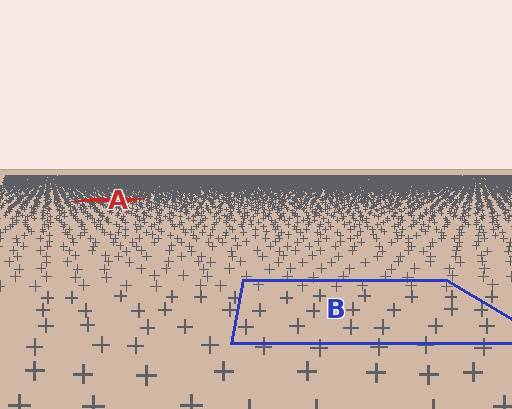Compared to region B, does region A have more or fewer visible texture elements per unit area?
Region A has more texture elements per unit area — they are packed more densely because it is farther away.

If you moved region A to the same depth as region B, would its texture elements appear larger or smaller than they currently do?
They would appear larger. At a closer depth, the same texture elements are projected at a bigger on-screen size.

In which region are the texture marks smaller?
The texture marks are smaller in region A, because it is farther away.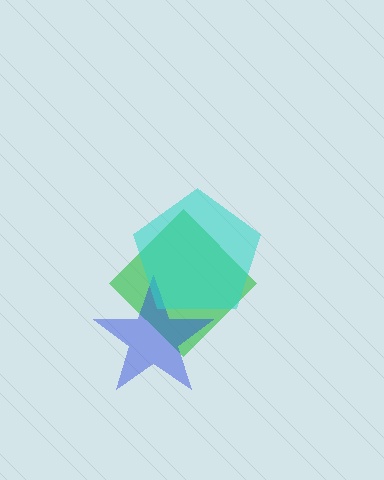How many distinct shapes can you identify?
There are 3 distinct shapes: a green diamond, a blue star, a cyan pentagon.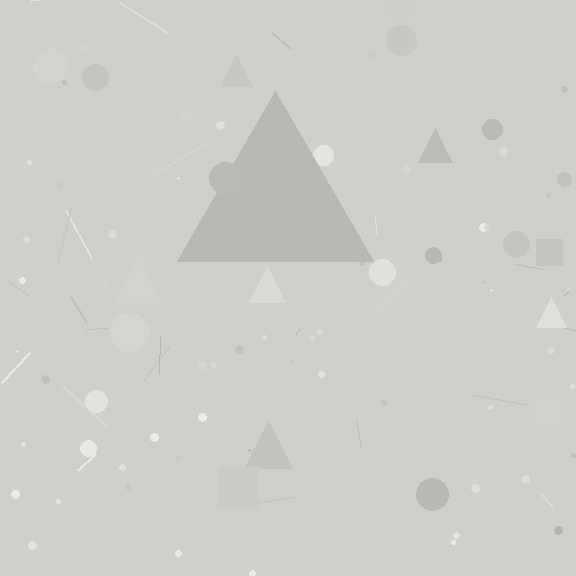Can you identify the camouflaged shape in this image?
The camouflaged shape is a triangle.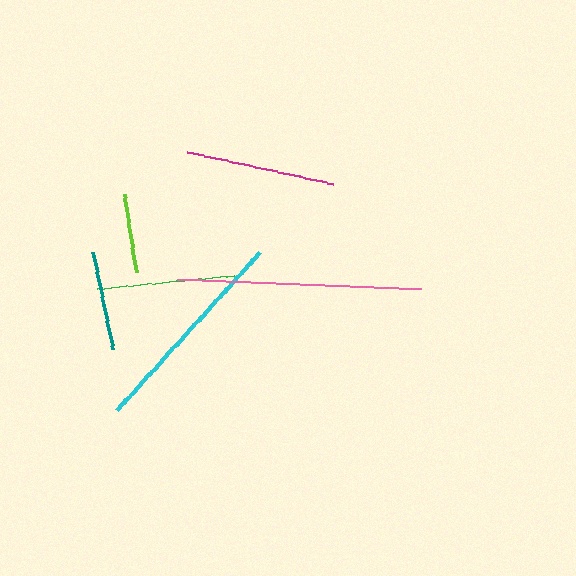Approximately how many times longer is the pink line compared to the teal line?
The pink line is approximately 2.5 times the length of the teal line.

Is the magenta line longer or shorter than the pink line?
The pink line is longer than the magenta line.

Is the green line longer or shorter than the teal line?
The green line is longer than the teal line.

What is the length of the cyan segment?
The cyan segment is approximately 214 pixels long.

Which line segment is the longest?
The pink line is the longest at approximately 244 pixels.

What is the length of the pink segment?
The pink segment is approximately 244 pixels long.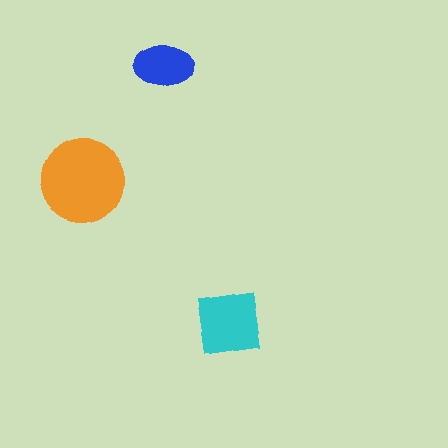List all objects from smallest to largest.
The blue ellipse, the cyan square, the orange circle.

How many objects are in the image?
There are 3 objects in the image.